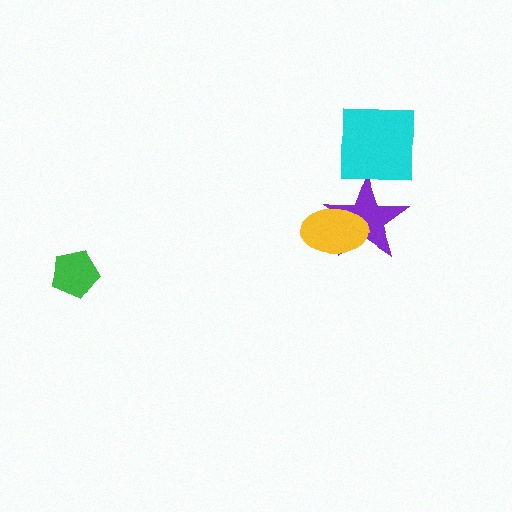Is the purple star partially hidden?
Yes, it is partially covered by another shape.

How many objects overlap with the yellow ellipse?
1 object overlaps with the yellow ellipse.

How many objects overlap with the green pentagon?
0 objects overlap with the green pentagon.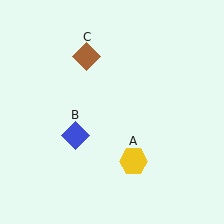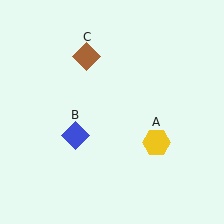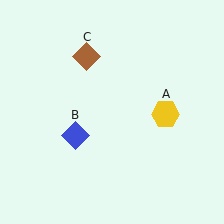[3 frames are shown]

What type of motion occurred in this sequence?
The yellow hexagon (object A) rotated counterclockwise around the center of the scene.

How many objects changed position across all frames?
1 object changed position: yellow hexagon (object A).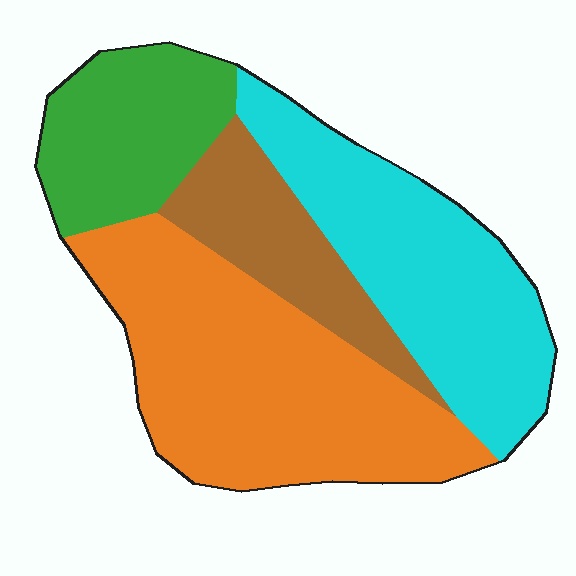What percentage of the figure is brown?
Brown covers roughly 15% of the figure.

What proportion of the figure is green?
Green covers about 15% of the figure.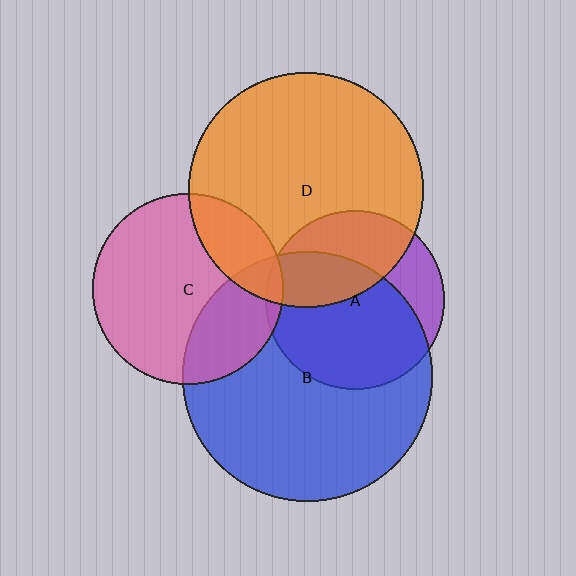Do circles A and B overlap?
Yes.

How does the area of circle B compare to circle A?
Approximately 1.9 times.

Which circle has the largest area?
Circle B (blue).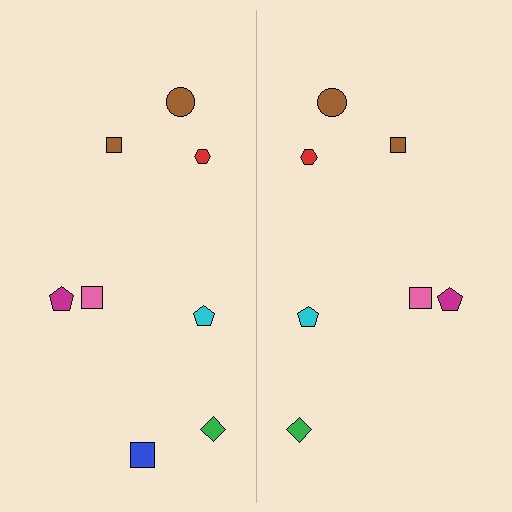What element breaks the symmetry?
A blue square is missing from the right side.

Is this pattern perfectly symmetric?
No, the pattern is not perfectly symmetric. A blue square is missing from the right side.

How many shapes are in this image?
There are 15 shapes in this image.